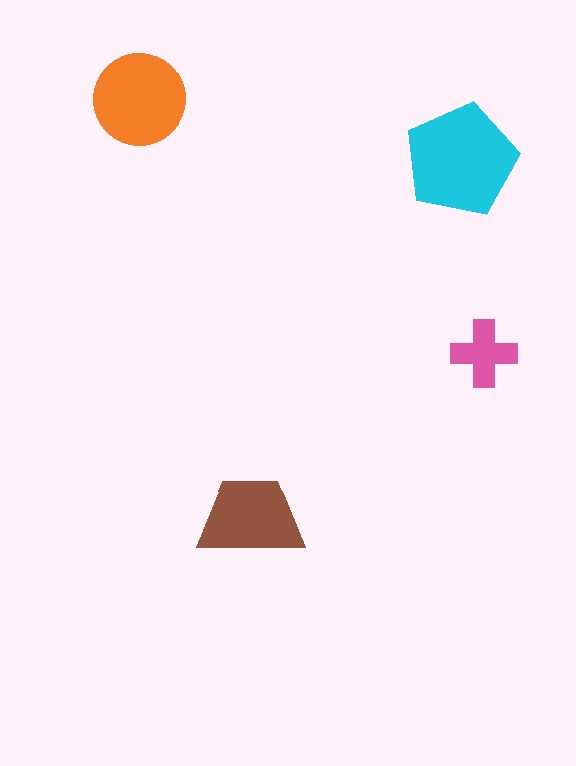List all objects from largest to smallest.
The cyan pentagon, the orange circle, the brown trapezoid, the pink cross.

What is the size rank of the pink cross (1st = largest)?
4th.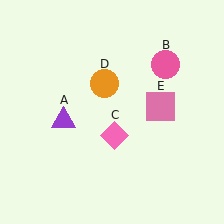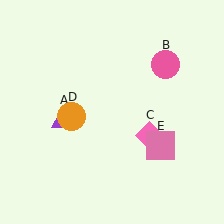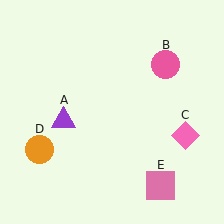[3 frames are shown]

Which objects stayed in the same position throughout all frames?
Purple triangle (object A) and pink circle (object B) remained stationary.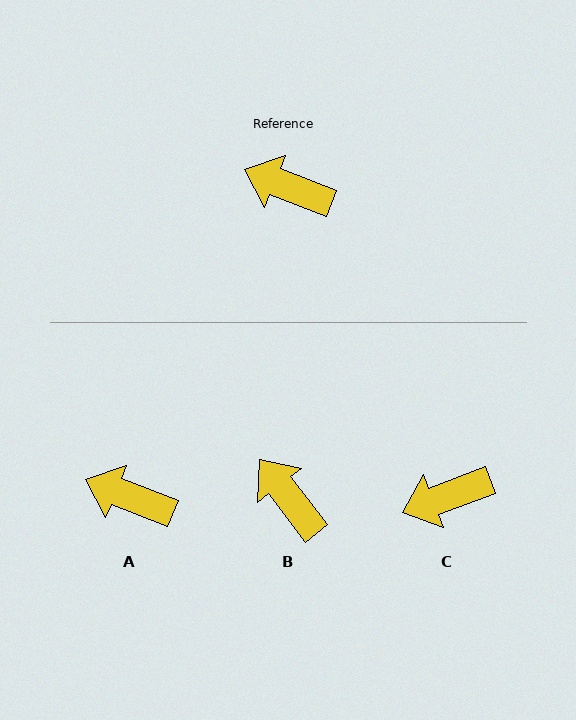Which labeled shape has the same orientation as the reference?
A.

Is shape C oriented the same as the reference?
No, it is off by about 42 degrees.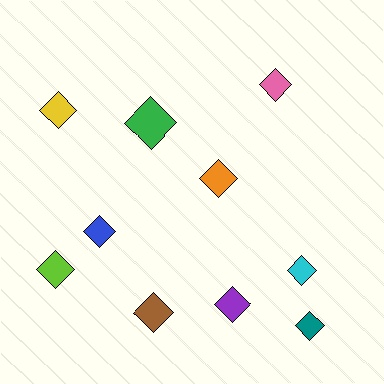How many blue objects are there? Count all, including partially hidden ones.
There is 1 blue object.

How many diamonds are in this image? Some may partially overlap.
There are 10 diamonds.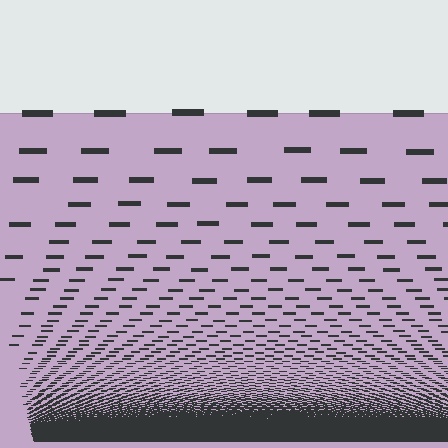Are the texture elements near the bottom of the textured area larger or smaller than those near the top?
Smaller. The gradient is inverted — elements near the bottom are smaller and denser.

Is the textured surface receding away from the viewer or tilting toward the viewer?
The surface appears to tilt toward the viewer. Texture elements get larger and sparser toward the top.